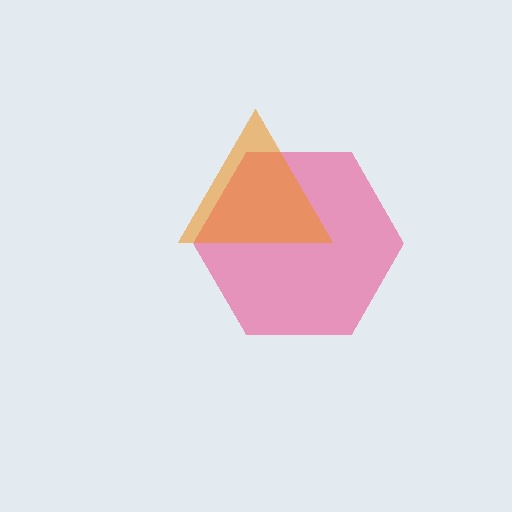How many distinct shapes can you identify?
There are 2 distinct shapes: a pink hexagon, an orange triangle.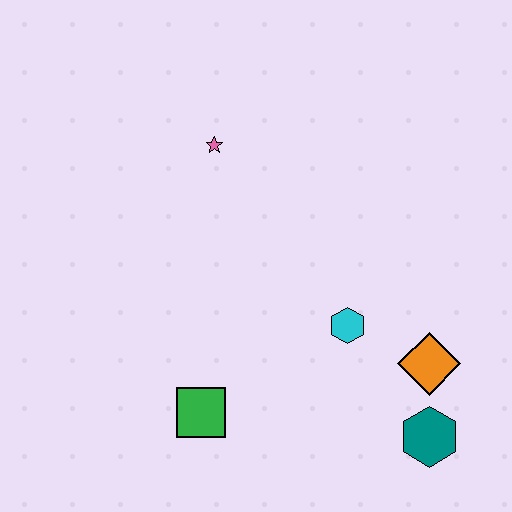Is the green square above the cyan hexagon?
No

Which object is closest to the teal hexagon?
The orange diamond is closest to the teal hexagon.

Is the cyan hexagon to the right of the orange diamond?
No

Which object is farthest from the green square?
The pink star is farthest from the green square.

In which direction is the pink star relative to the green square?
The pink star is above the green square.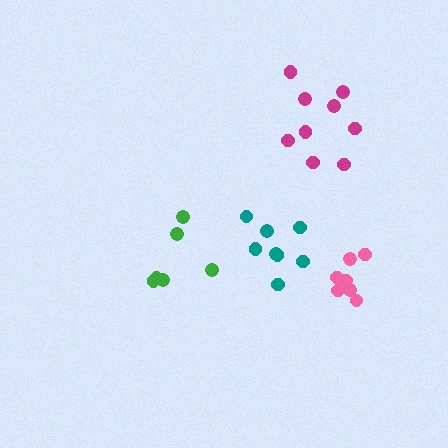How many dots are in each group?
Group 1: 8 dots, Group 2: 7 dots, Group 3: 9 dots, Group 4: 6 dots (30 total).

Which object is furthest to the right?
The pink cluster is rightmost.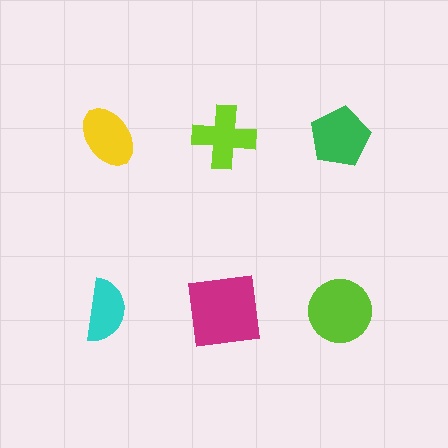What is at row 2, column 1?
A cyan semicircle.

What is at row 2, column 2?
A magenta square.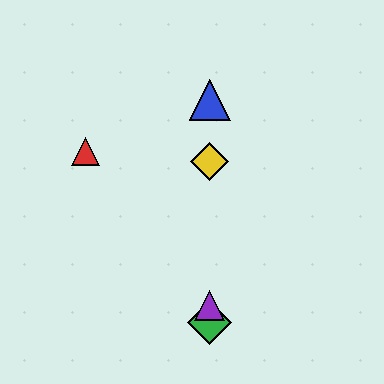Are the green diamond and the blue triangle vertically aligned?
Yes, both are at x≈210.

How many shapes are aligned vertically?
4 shapes (the blue triangle, the green diamond, the yellow diamond, the purple triangle) are aligned vertically.